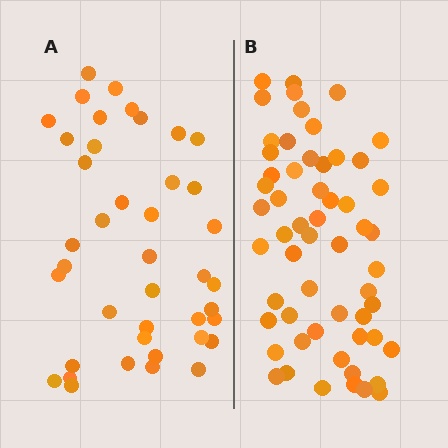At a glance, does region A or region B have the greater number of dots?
Region B (the right region) has more dots.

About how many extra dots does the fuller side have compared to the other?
Region B has approximately 15 more dots than region A.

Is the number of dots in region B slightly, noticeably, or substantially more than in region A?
Region B has noticeably more, but not dramatically so. The ratio is roughly 1.4 to 1.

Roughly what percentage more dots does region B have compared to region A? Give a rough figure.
About 40% more.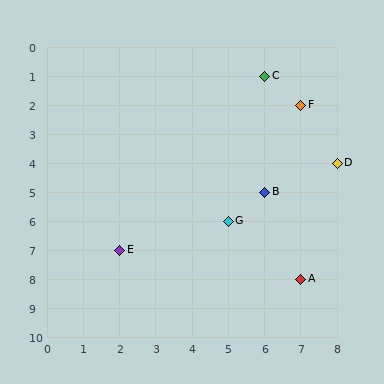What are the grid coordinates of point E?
Point E is at grid coordinates (2, 7).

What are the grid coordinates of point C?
Point C is at grid coordinates (6, 1).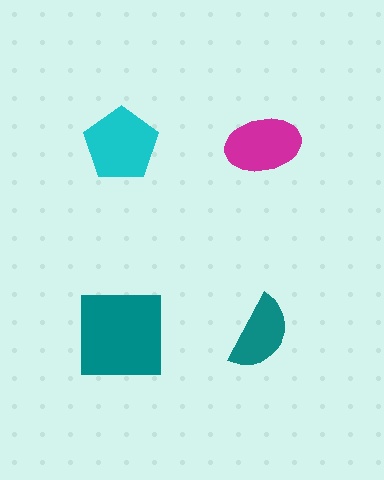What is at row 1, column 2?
A magenta ellipse.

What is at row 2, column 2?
A teal semicircle.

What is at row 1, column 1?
A cyan pentagon.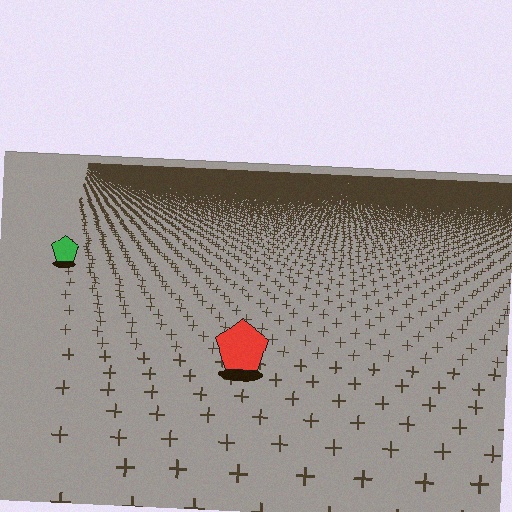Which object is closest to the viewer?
The red pentagon is closest. The texture marks near it are larger and more spread out.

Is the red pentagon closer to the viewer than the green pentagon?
Yes. The red pentagon is closer — you can tell from the texture gradient: the ground texture is coarser near it.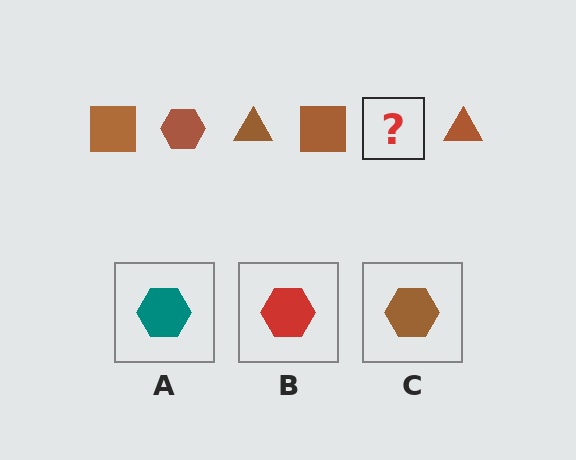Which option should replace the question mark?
Option C.